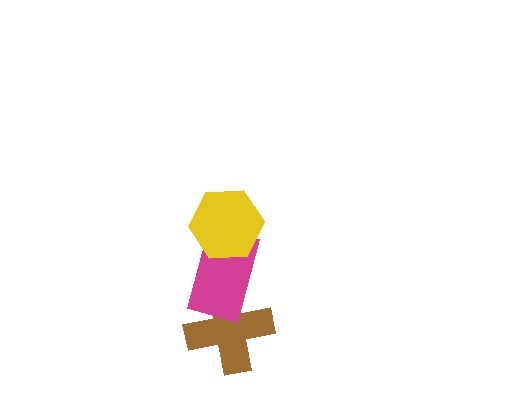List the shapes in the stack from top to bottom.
From top to bottom: the yellow hexagon, the magenta rectangle, the brown cross.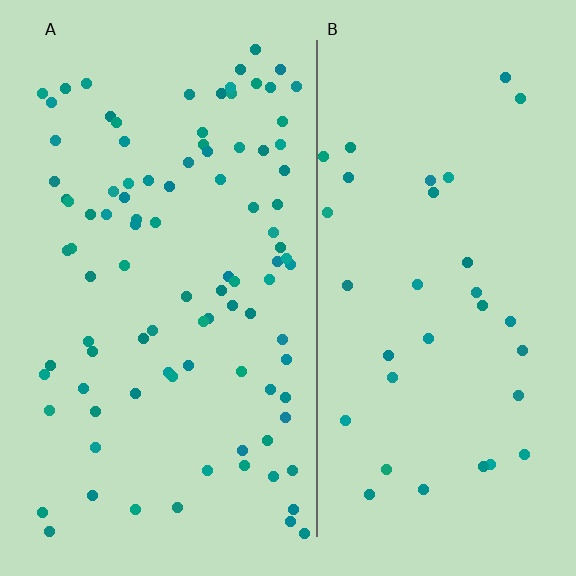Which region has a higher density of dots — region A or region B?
A (the left).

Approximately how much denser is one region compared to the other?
Approximately 2.8× — region A over region B.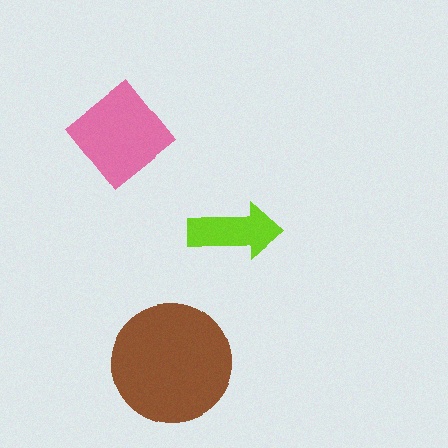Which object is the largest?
The brown circle.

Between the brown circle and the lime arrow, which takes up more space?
The brown circle.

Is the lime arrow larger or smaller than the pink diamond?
Smaller.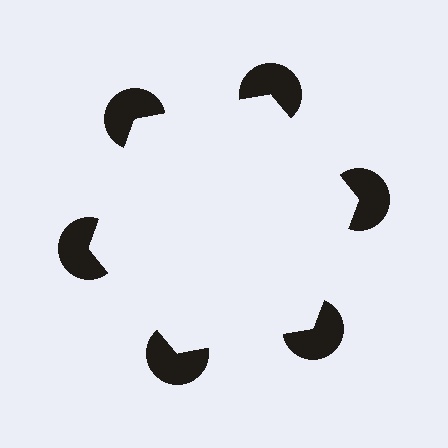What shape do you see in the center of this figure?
An illusory hexagon — its edges are inferred from the aligned wedge cuts in the pac-man discs, not physically drawn.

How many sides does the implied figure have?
6 sides.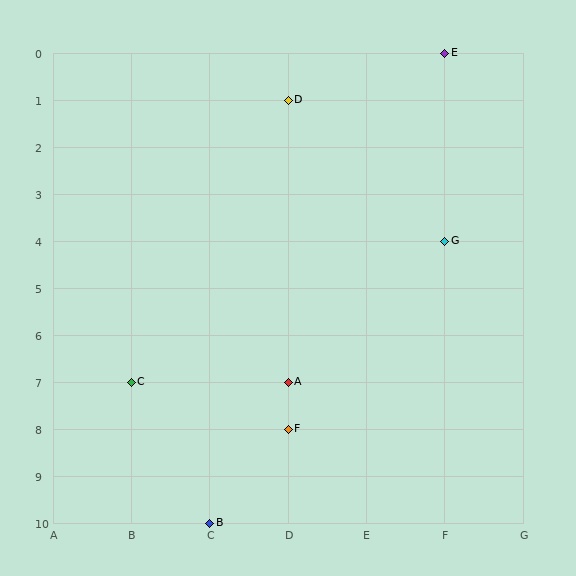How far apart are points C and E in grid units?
Points C and E are 4 columns and 7 rows apart (about 8.1 grid units diagonally).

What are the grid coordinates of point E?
Point E is at grid coordinates (F, 0).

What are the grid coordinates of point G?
Point G is at grid coordinates (F, 4).